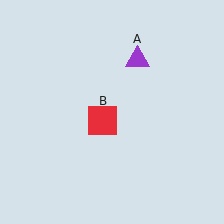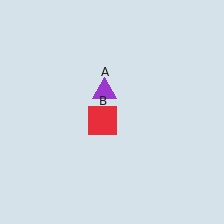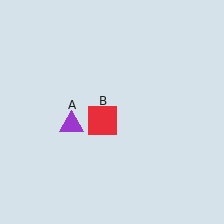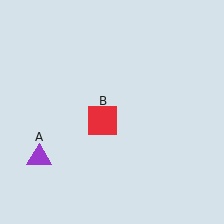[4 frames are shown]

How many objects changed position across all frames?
1 object changed position: purple triangle (object A).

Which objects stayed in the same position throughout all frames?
Red square (object B) remained stationary.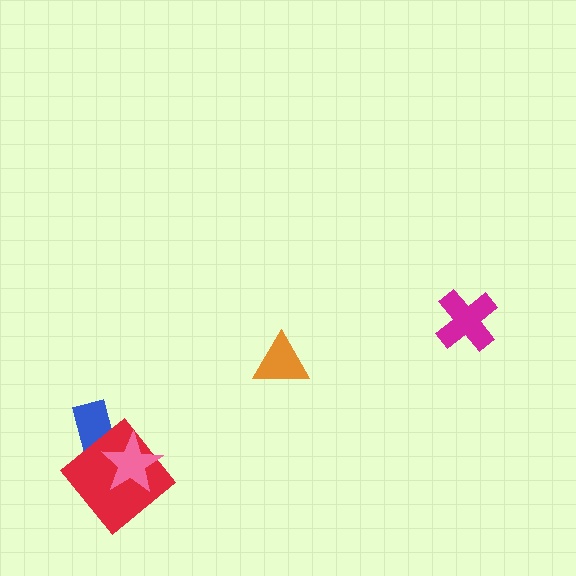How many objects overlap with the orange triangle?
0 objects overlap with the orange triangle.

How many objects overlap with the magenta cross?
0 objects overlap with the magenta cross.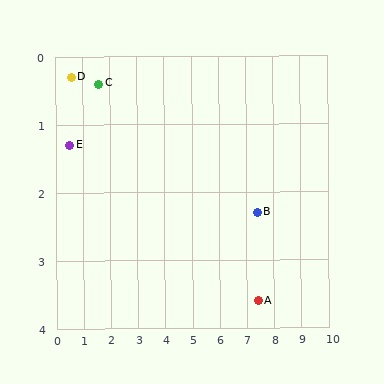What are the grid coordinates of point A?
Point A is at approximately (7.4, 3.6).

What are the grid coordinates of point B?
Point B is at approximately (7.4, 2.3).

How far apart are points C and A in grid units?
Points C and A are about 6.6 grid units apart.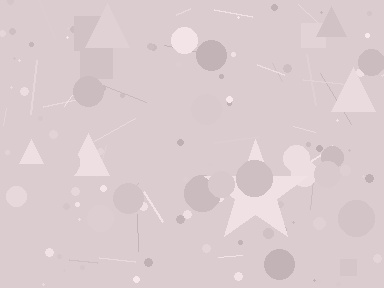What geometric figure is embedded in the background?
A star is embedded in the background.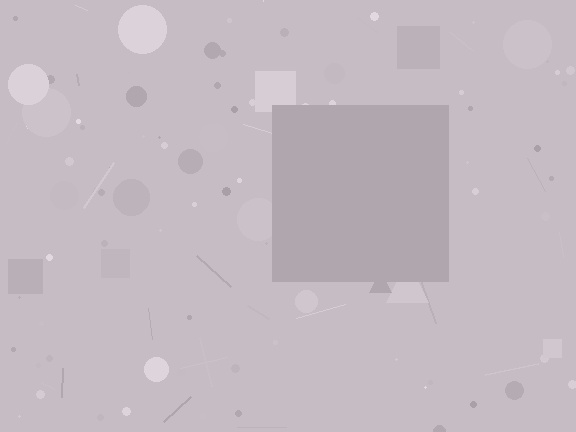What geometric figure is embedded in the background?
A square is embedded in the background.